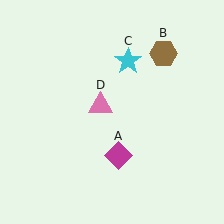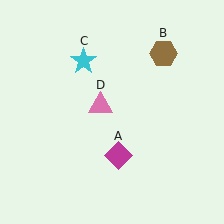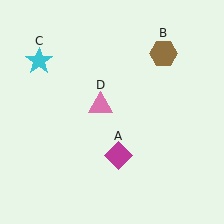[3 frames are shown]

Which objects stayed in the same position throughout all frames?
Magenta diamond (object A) and brown hexagon (object B) and pink triangle (object D) remained stationary.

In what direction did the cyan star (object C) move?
The cyan star (object C) moved left.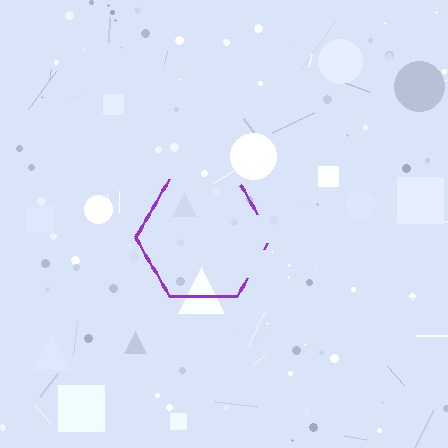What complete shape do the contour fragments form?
The contour fragments form a hexagon.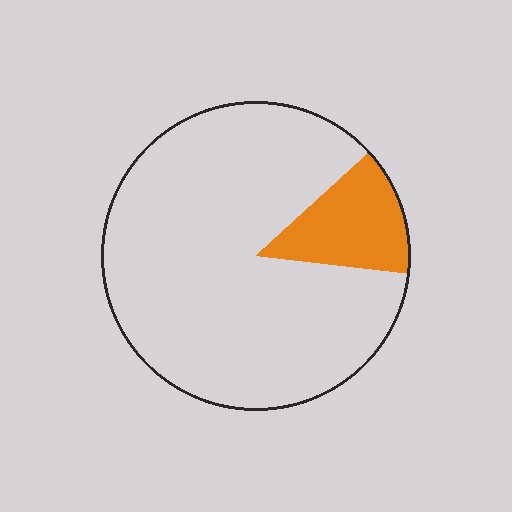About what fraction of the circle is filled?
About one eighth (1/8).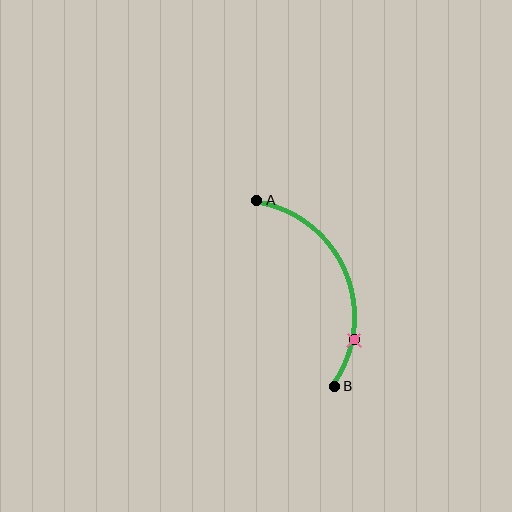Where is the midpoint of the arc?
The arc midpoint is the point on the curve farthest from the straight line joining A and B. It sits to the right of that line.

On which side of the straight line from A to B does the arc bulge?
The arc bulges to the right of the straight line connecting A and B.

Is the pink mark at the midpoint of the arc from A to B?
No. The pink mark lies on the arc but is closer to endpoint B. The arc midpoint would be at the point on the curve equidistant along the arc from both A and B.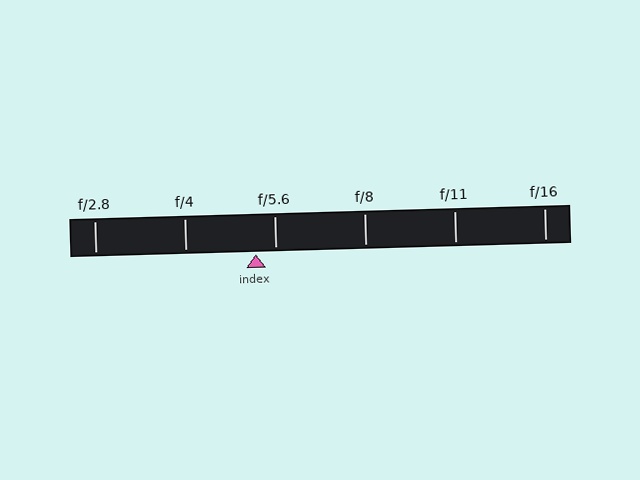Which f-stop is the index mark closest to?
The index mark is closest to f/5.6.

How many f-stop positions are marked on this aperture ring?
There are 6 f-stop positions marked.